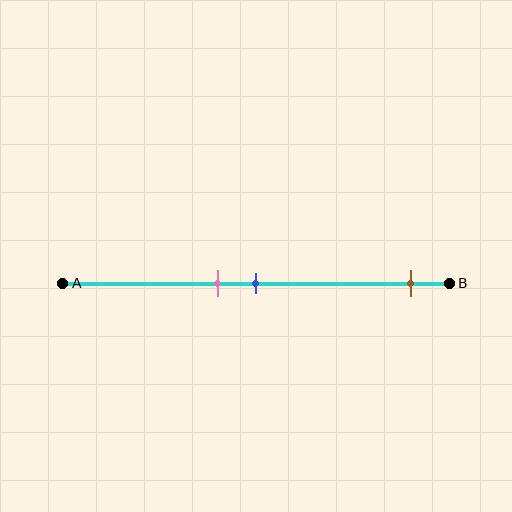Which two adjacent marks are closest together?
The pink and blue marks are the closest adjacent pair.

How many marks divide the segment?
There are 3 marks dividing the segment.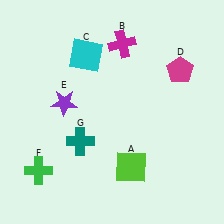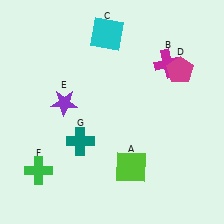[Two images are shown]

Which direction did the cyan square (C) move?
The cyan square (C) moved up.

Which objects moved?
The objects that moved are: the magenta cross (B), the cyan square (C).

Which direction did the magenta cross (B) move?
The magenta cross (B) moved right.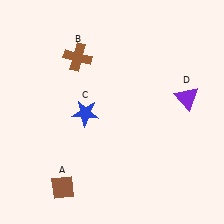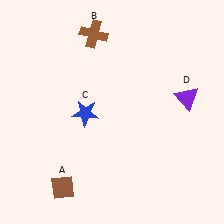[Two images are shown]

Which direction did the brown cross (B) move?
The brown cross (B) moved up.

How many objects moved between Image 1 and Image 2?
1 object moved between the two images.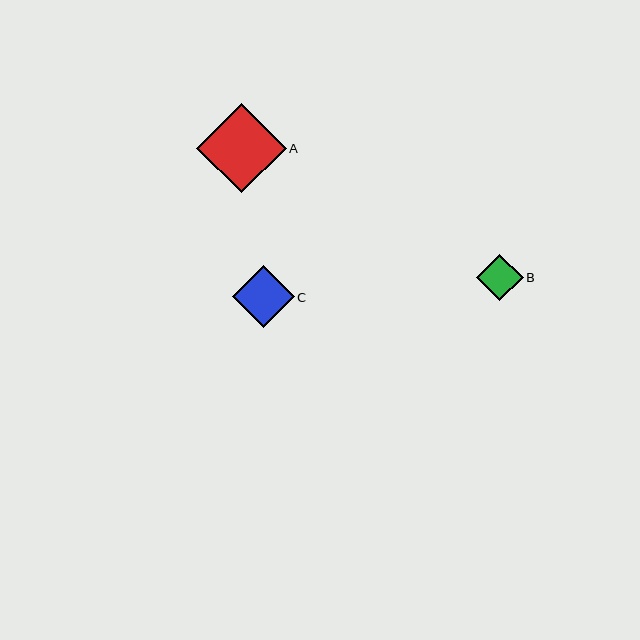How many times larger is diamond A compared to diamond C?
Diamond A is approximately 1.5 times the size of diamond C.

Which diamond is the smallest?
Diamond B is the smallest with a size of approximately 46 pixels.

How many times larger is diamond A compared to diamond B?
Diamond A is approximately 1.9 times the size of diamond B.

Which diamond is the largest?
Diamond A is the largest with a size of approximately 90 pixels.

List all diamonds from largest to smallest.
From largest to smallest: A, C, B.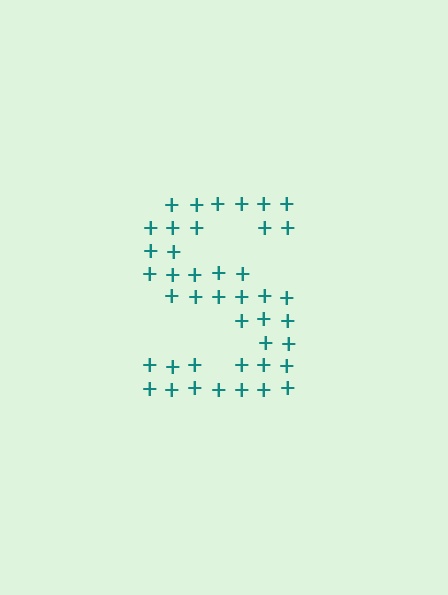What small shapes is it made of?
It is made of small plus signs.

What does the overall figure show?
The overall figure shows the letter S.